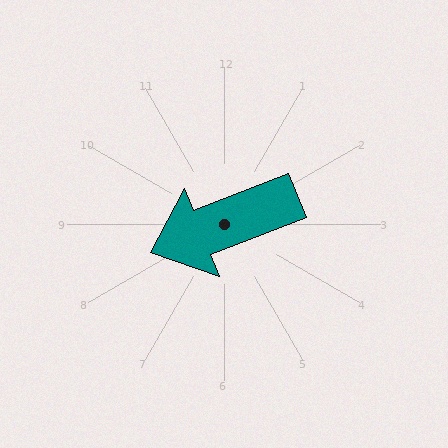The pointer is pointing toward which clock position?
Roughly 8 o'clock.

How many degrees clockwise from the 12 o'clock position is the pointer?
Approximately 249 degrees.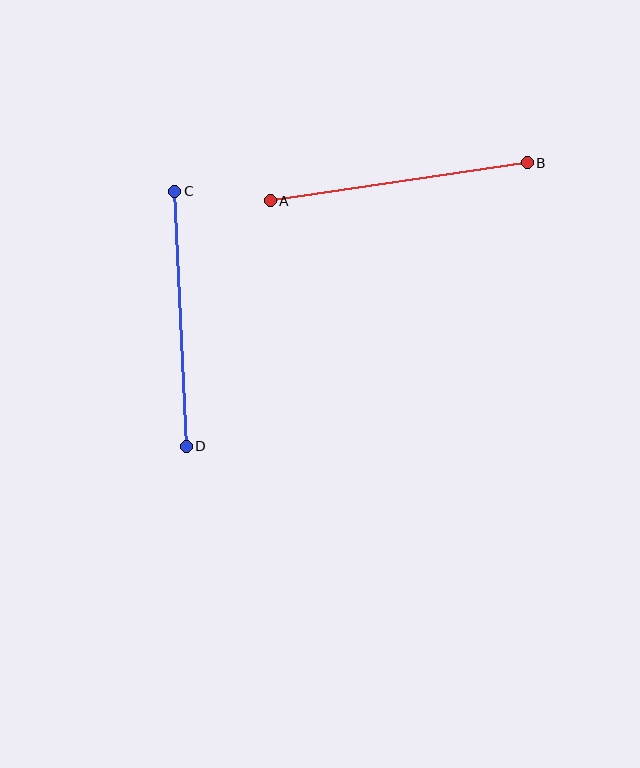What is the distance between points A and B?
The distance is approximately 260 pixels.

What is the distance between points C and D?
The distance is approximately 255 pixels.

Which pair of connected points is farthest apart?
Points A and B are farthest apart.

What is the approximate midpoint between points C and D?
The midpoint is at approximately (180, 319) pixels.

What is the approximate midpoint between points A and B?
The midpoint is at approximately (399, 182) pixels.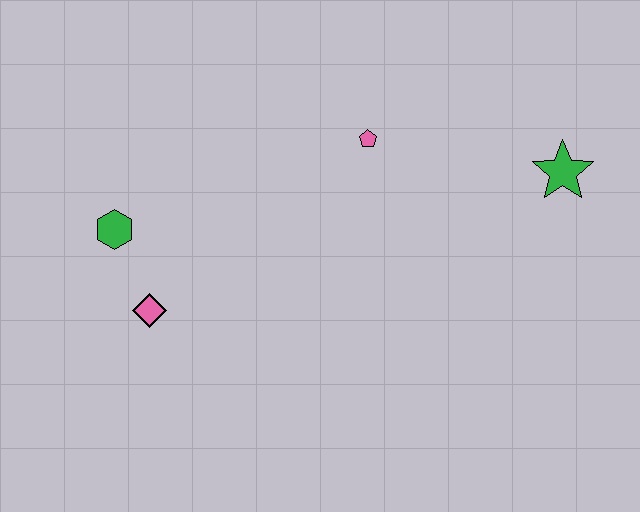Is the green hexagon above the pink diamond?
Yes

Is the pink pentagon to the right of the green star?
No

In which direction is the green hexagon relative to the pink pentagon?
The green hexagon is to the left of the pink pentagon.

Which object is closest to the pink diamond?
The green hexagon is closest to the pink diamond.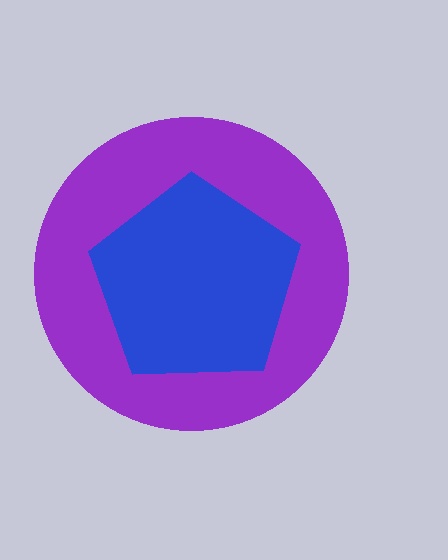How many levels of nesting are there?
2.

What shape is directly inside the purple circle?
The blue pentagon.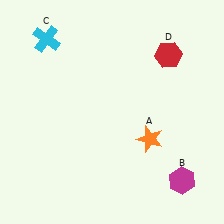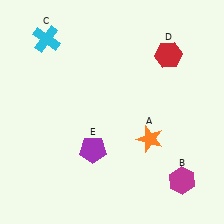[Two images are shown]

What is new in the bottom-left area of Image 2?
A purple pentagon (E) was added in the bottom-left area of Image 2.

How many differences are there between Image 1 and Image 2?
There is 1 difference between the two images.